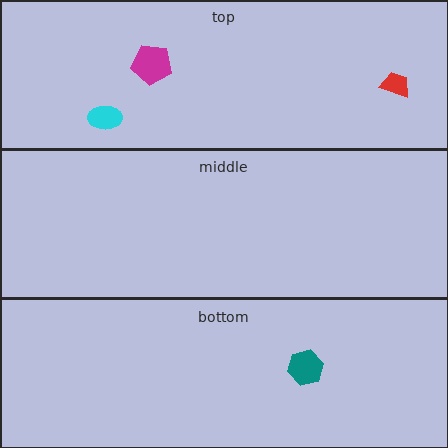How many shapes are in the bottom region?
1.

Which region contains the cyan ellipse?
The top region.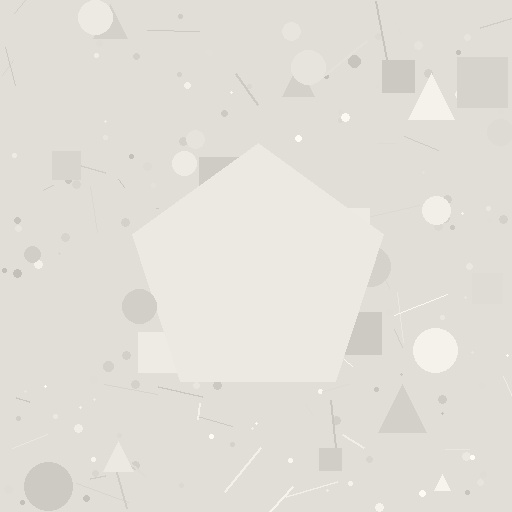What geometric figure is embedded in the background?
A pentagon is embedded in the background.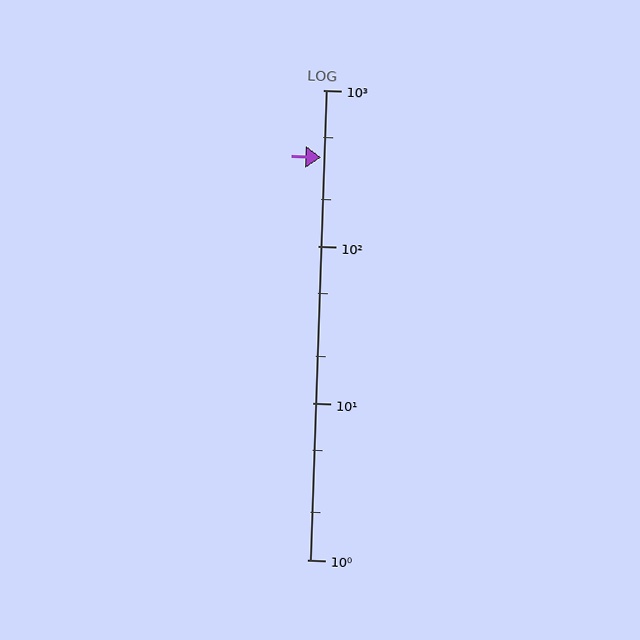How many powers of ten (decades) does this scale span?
The scale spans 3 decades, from 1 to 1000.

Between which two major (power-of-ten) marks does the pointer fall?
The pointer is between 100 and 1000.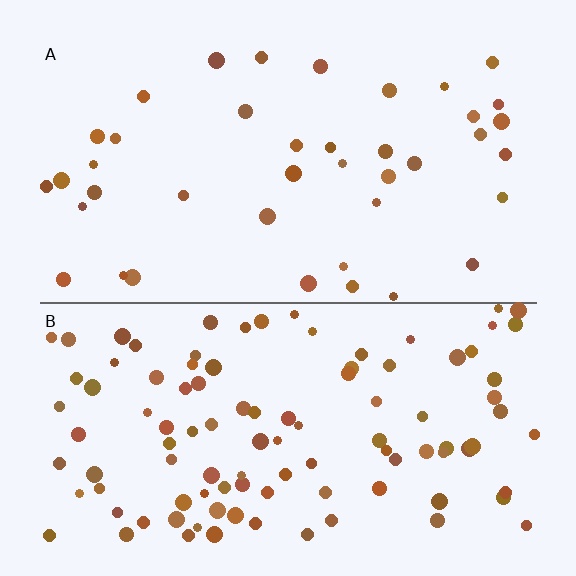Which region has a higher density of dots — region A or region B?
B (the bottom).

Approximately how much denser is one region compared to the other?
Approximately 2.6× — region B over region A.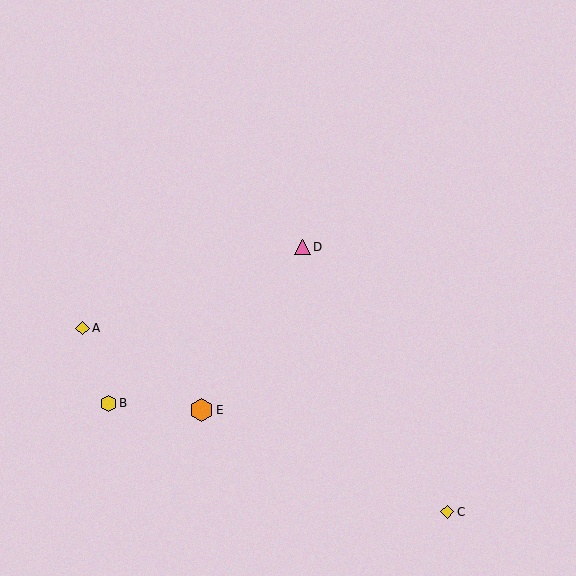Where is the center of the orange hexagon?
The center of the orange hexagon is at (201, 410).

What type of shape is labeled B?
Shape B is a yellow hexagon.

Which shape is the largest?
The orange hexagon (labeled E) is the largest.